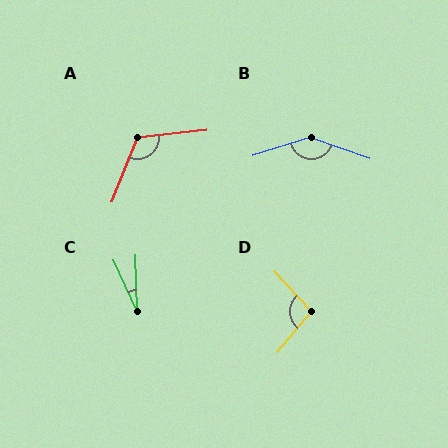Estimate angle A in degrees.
Approximately 118 degrees.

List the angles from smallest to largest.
C (24°), D (97°), A (118°), B (143°).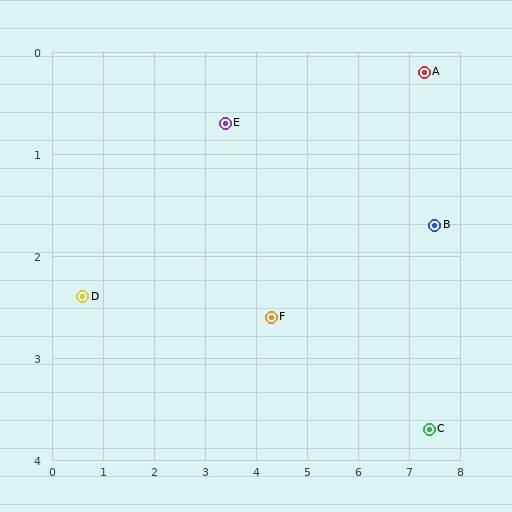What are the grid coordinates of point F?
Point F is at approximately (4.3, 2.6).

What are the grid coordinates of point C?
Point C is at approximately (7.4, 3.7).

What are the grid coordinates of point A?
Point A is at approximately (7.3, 0.2).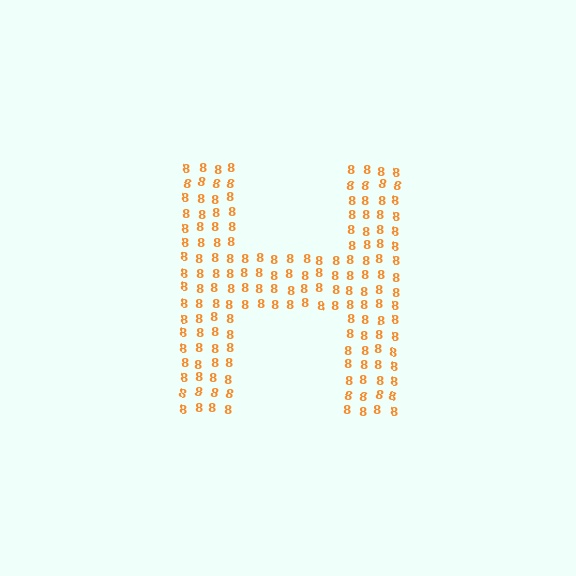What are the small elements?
The small elements are digit 8's.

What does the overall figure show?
The overall figure shows the letter H.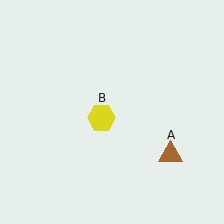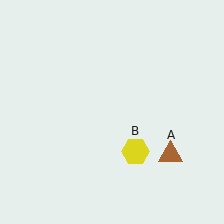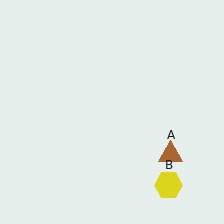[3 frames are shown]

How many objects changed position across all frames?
1 object changed position: yellow hexagon (object B).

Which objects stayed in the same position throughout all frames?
Brown triangle (object A) remained stationary.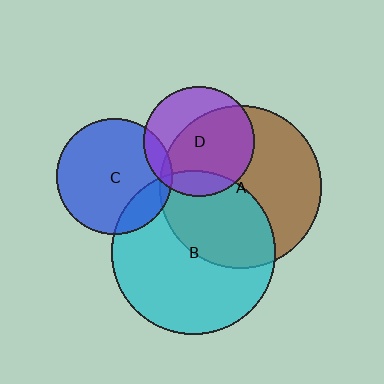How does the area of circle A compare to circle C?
Approximately 2.0 times.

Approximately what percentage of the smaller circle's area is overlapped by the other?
Approximately 15%.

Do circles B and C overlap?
Yes.